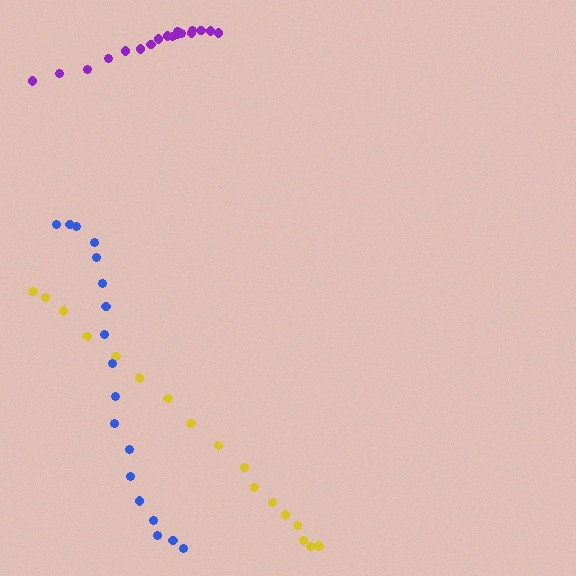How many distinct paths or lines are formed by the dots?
There are 3 distinct paths.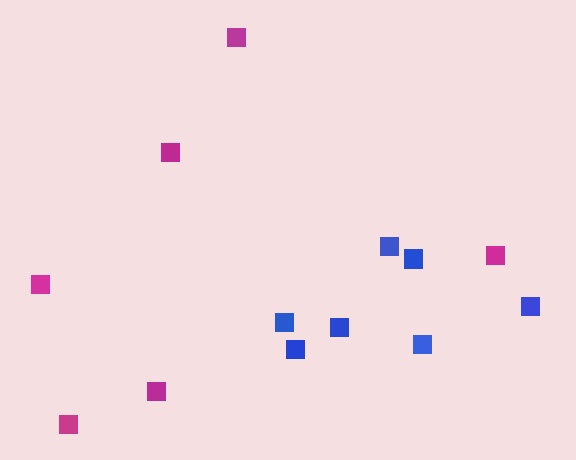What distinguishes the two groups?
There are 2 groups: one group of blue squares (7) and one group of magenta squares (6).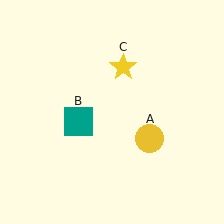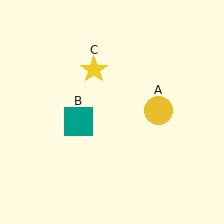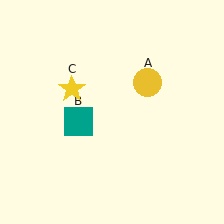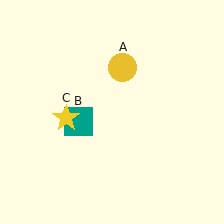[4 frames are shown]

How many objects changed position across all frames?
2 objects changed position: yellow circle (object A), yellow star (object C).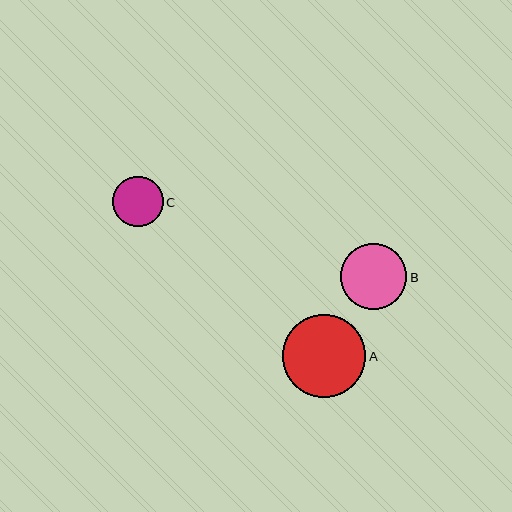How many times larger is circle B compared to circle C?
Circle B is approximately 1.3 times the size of circle C.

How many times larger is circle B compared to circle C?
Circle B is approximately 1.3 times the size of circle C.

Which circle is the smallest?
Circle C is the smallest with a size of approximately 50 pixels.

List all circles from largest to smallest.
From largest to smallest: A, B, C.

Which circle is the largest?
Circle A is the largest with a size of approximately 83 pixels.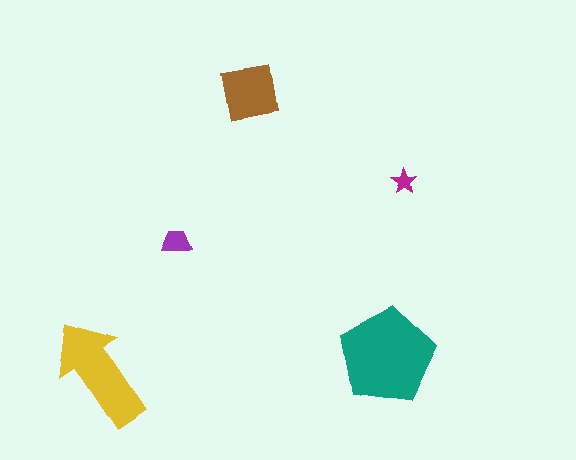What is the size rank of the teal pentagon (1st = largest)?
1st.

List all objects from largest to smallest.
The teal pentagon, the yellow arrow, the brown square, the purple trapezoid, the magenta star.